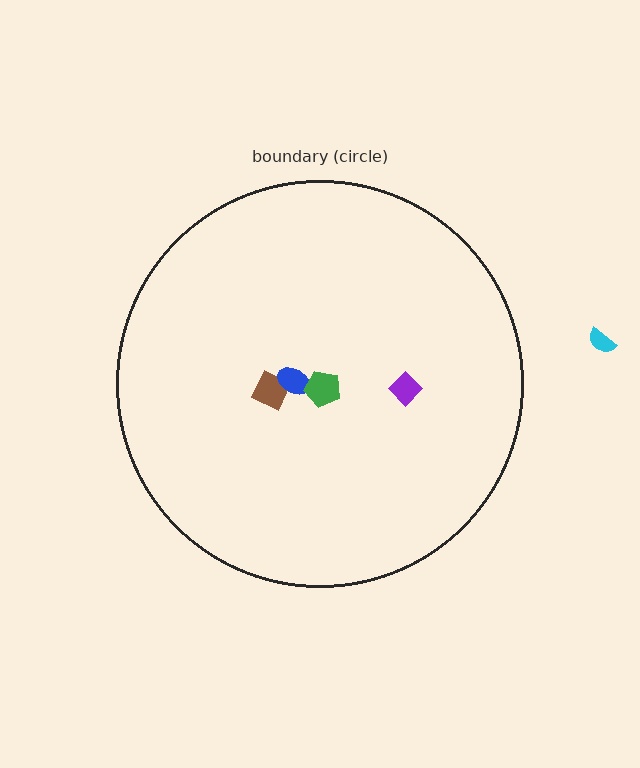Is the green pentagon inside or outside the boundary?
Inside.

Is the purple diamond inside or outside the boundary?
Inside.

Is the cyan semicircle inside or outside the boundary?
Outside.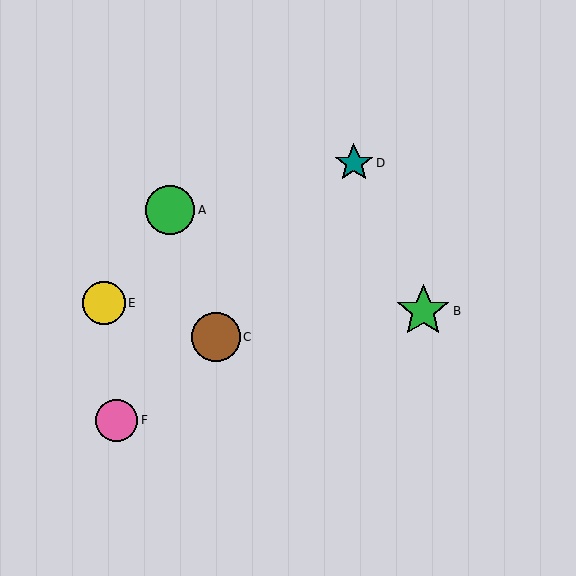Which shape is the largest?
The green star (labeled B) is the largest.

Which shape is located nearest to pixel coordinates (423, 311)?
The green star (labeled B) at (423, 311) is nearest to that location.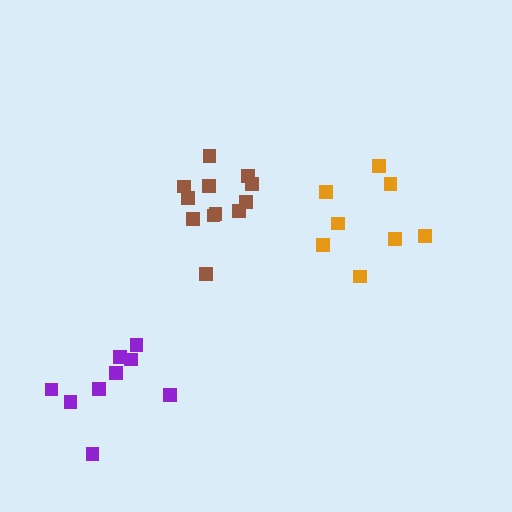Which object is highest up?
The brown cluster is topmost.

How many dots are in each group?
Group 1: 13 dots, Group 2: 8 dots, Group 3: 9 dots (30 total).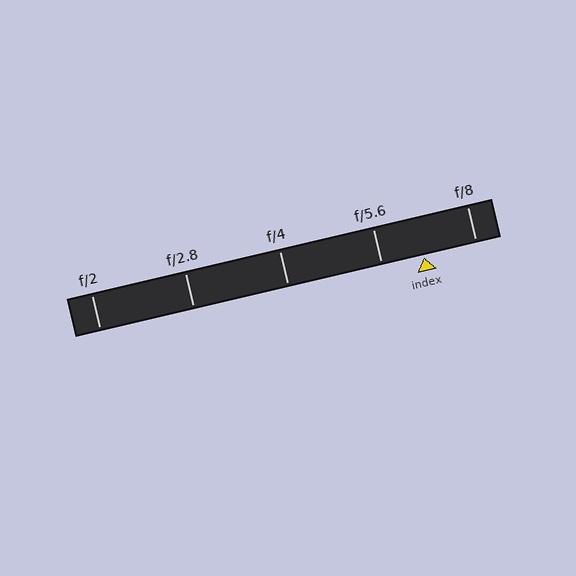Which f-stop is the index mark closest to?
The index mark is closest to f/5.6.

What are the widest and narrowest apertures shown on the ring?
The widest aperture shown is f/2 and the narrowest is f/8.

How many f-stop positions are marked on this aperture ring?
There are 5 f-stop positions marked.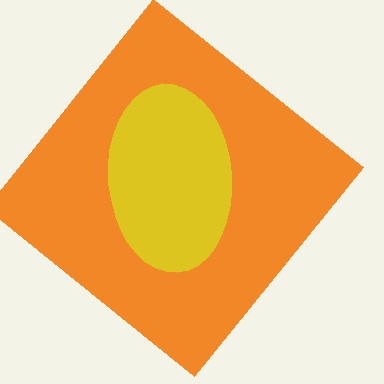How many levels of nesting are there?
2.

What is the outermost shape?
The orange diamond.